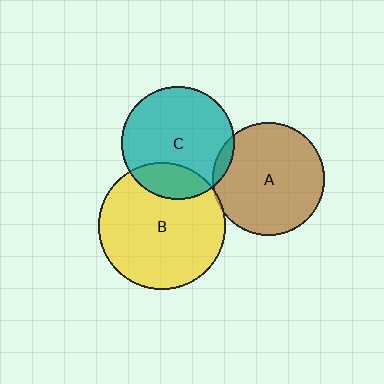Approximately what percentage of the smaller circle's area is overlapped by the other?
Approximately 5%.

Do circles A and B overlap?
Yes.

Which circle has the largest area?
Circle B (yellow).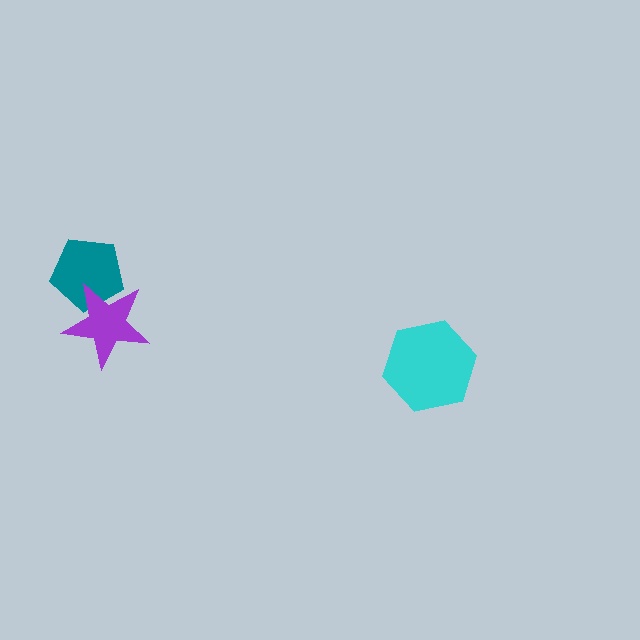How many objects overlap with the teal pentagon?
1 object overlaps with the teal pentagon.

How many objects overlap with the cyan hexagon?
0 objects overlap with the cyan hexagon.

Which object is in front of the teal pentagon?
The purple star is in front of the teal pentagon.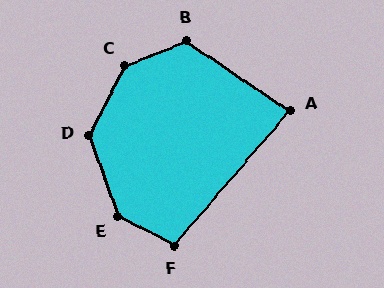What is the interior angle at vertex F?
Approximately 103 degrees (obtuse).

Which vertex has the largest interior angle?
C, at approximately 139 degrees.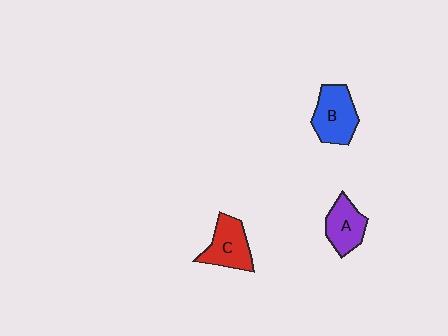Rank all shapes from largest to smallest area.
From largest to smallest: B (blue), C (red), A (purple).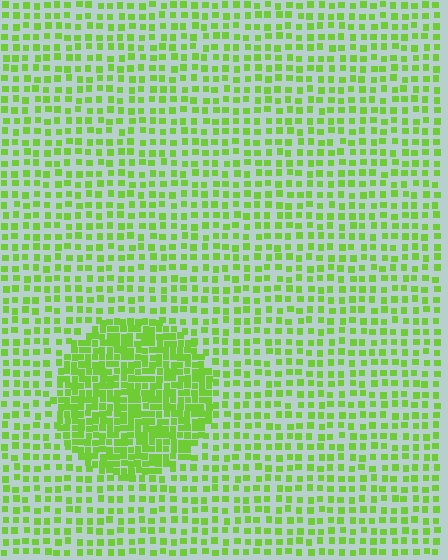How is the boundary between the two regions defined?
The boundary is defined by a change in element density (approximately 2.2x ratio). All elements are the same color, size, and shape.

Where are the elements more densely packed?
The elements are more densely packed inside the circle boundary.